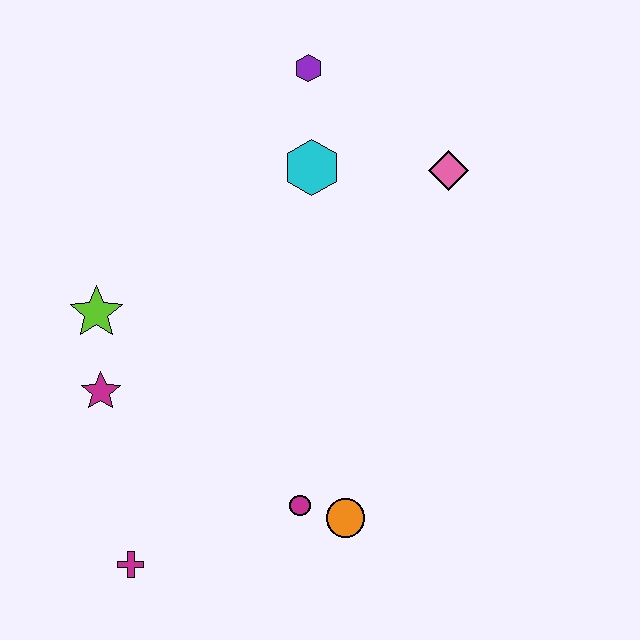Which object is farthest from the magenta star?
The pink diamond is farthest from the magenta star.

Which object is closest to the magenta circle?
The orange circle is closest to the magenta circle.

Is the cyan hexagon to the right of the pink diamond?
No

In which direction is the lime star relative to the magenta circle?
The lime star is to the left of the magenta circle.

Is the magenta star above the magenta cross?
Yes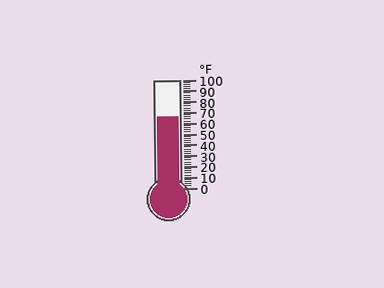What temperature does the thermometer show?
The thermometer shows approximately 66°F.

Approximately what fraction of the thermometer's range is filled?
The thermometer is filled to approximately 65% of its range.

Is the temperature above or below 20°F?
The temperature is above 20°F.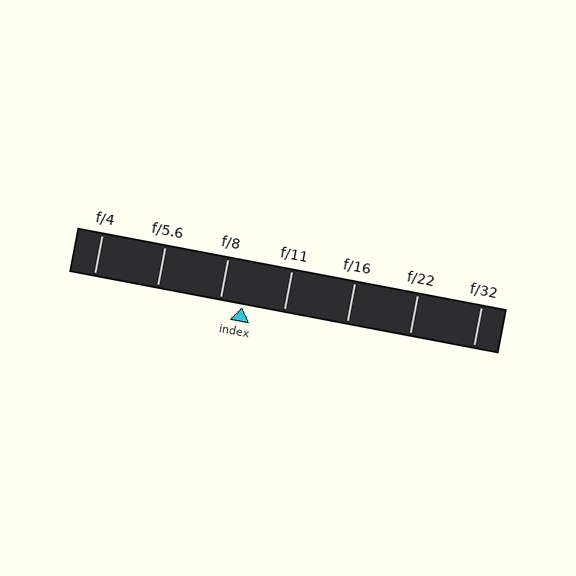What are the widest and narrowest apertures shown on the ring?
The widest aperture shown is f/4 and the narrowest is f/32.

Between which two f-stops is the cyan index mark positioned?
The index mark is between f/8 and f/11.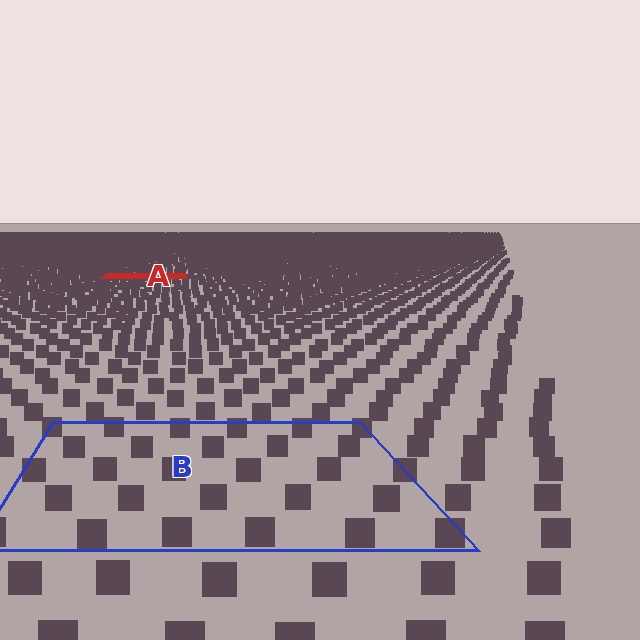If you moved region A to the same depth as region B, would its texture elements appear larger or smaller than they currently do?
They would appear larger. At a closer depth, the same texture elements are projected at a bigger on-screen size.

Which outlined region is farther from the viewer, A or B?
Region A is farther from the viewer — the texture elements inside it appear smaller and more densely packed.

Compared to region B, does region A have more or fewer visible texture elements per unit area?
Region A has more texture elements per unit area — they are packed more densely because it is farther away.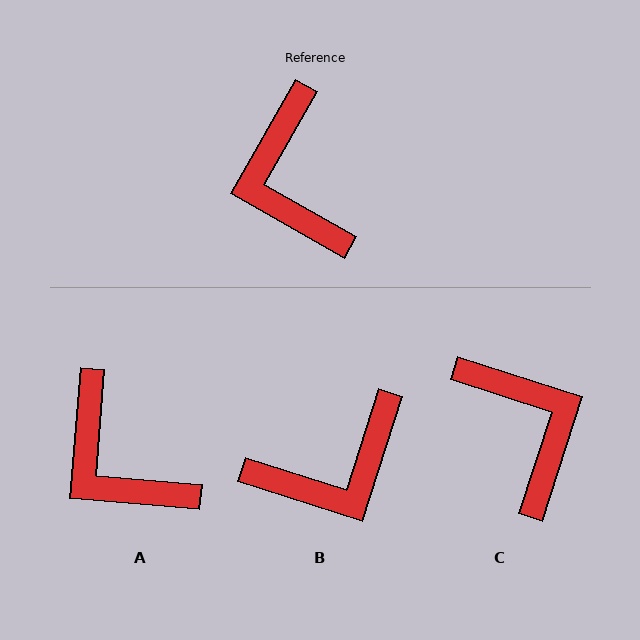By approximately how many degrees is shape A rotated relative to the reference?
Approximately 25 degrees counter-clockwise.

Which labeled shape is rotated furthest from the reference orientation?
C, about 168 degrees away.